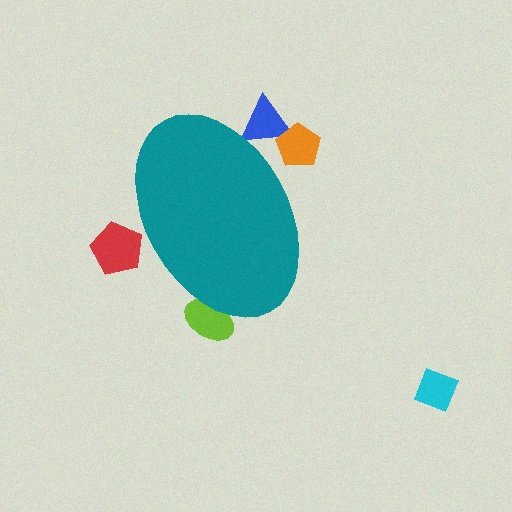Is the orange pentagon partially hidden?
Yes, the orange pentagon is partially hidden behind the teal ellipse.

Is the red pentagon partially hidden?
Yes, the red pentagon is partially hidden behind the teal ellipse.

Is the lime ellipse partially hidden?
Yes, the lime ellipse is partially hidden behind the teal ellipse.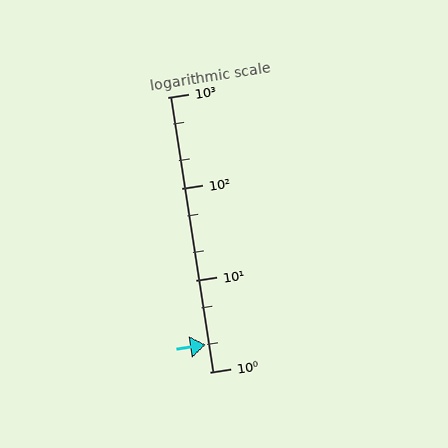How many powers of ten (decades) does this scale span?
The scale spans 3 decades, from 1 to 1000.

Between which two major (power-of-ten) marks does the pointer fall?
The pointer is between 1 and 10.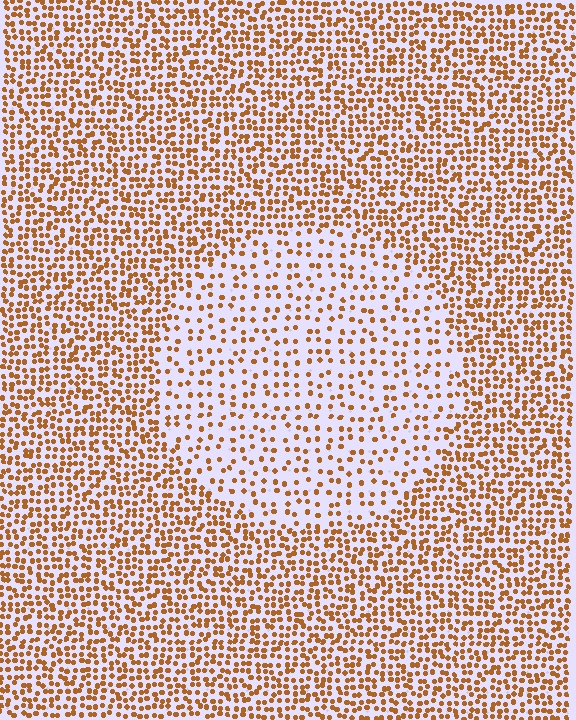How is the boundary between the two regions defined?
The boundary is defined by a change in element density (approximately 2.2x ratio). All elements are the same color, size, and shape.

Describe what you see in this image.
The image contains small brown elements arranged at two different densities. A circle-shaped region is visible where the elements are less densely packed than the surrounding area.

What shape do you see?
I see a circle.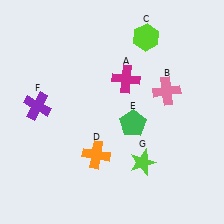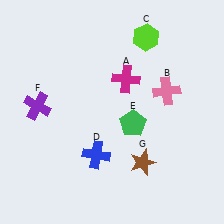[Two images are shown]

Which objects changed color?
D changed from orange to blue. G changed from lime to brown.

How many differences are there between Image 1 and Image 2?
There are 2 differences between the two images.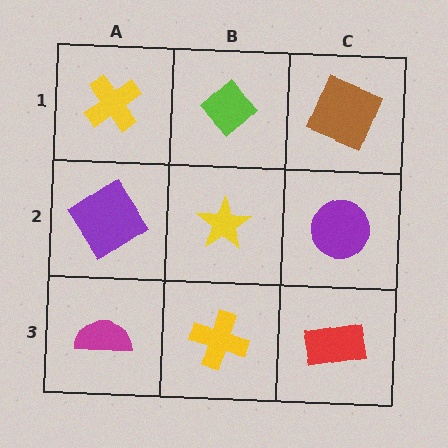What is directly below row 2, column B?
A yellow cross.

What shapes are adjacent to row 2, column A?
A yellow cross (row 1, column A), a magenta semicircle (row 3, column A), a yellow star (row 2, column B).